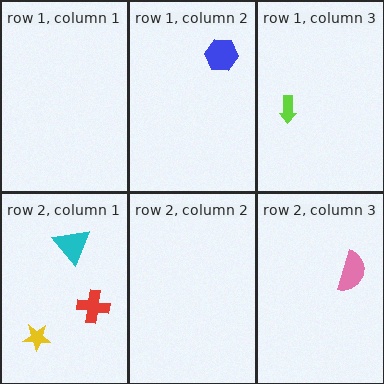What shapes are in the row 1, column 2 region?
The blue hexagon.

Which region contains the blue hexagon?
The row 1, column 2 region.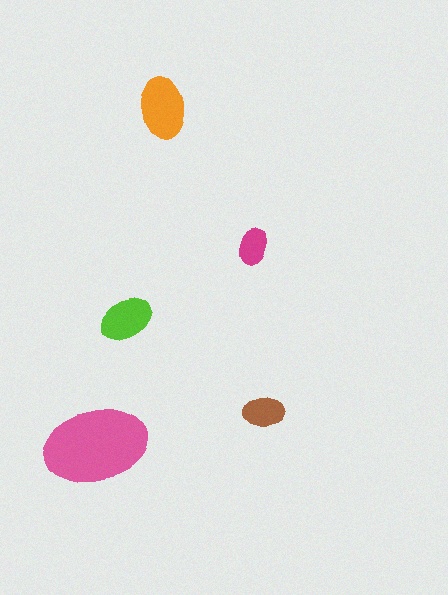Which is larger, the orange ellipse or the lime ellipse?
The orange one.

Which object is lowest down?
The pink ellipse is bottommost.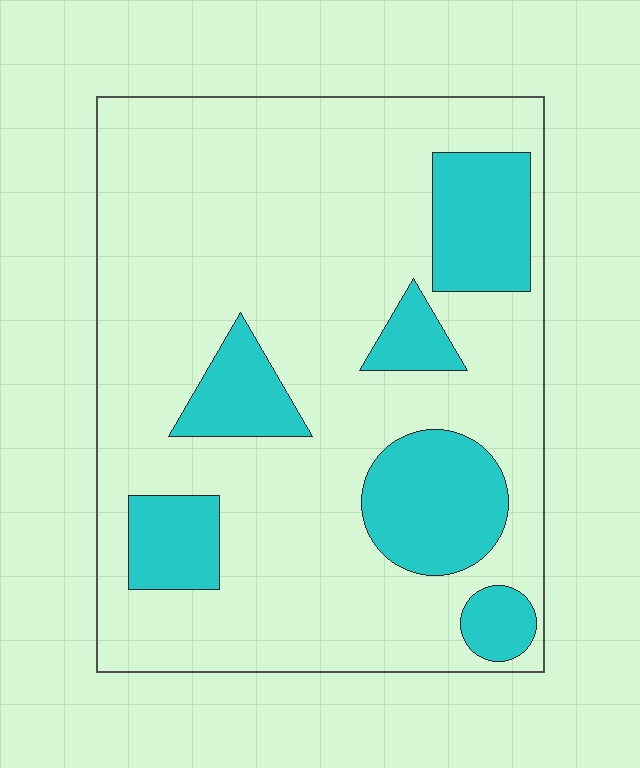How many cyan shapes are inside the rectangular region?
6.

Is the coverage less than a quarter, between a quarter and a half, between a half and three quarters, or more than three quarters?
Less than a quarter.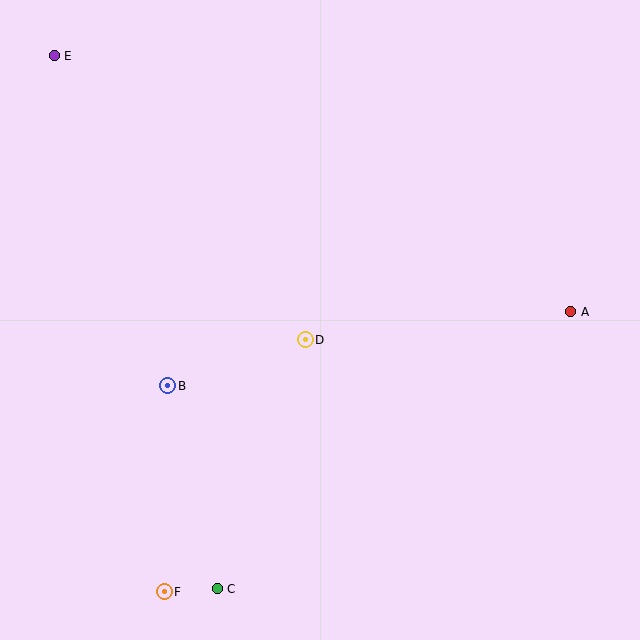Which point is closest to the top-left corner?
Point E is closest to the top-left corner.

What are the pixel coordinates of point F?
Point F is at (164, 592).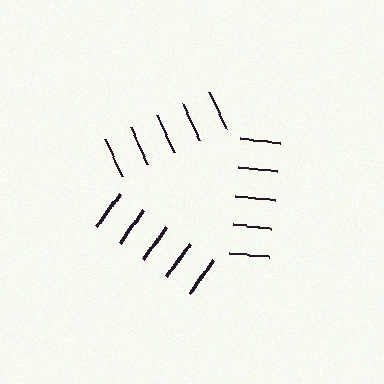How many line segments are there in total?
15 — 5 along each of the 3 edges.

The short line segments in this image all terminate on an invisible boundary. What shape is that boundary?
An illusory triangle — the line segments terminate on its edges but no continuous stroke is drawn.